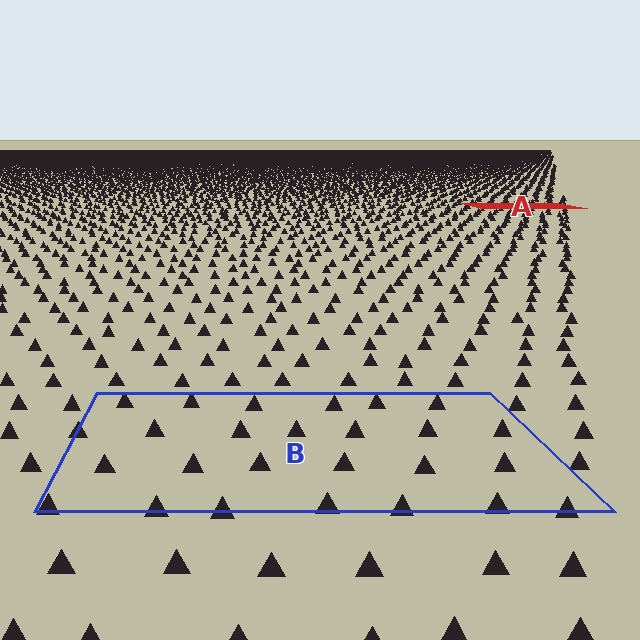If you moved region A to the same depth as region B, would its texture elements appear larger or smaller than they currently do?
They would appear larger. At a closer depth, the same texture elements are projected at a bigger on-screen size.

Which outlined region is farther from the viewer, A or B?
Region A is farther from the viewer — the texture elements inside it appear smaller and more densely packed.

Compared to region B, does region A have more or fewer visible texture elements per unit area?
Region A has more texture elements per unit area — they are packed more densely because it is farther away.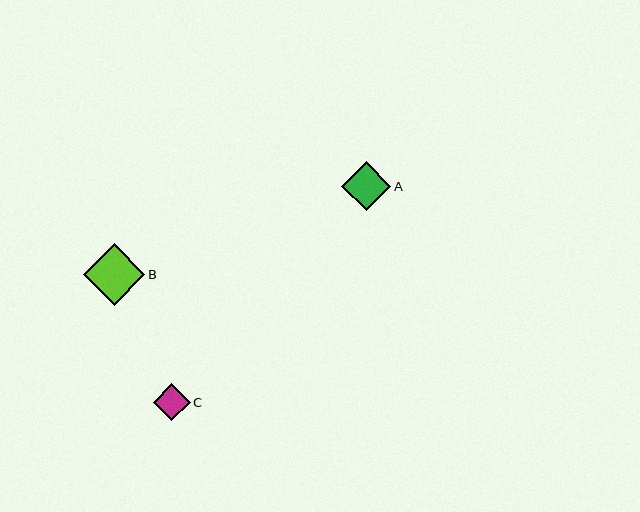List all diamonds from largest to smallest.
From largest to smallest: B, A, C.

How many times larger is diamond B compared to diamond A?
Diamond B is approximately 1.2 times the size of diamond A.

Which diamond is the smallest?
Diamond C is the smallest with a size of approximately 37 pixels.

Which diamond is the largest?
Diamond B is the largest with a size of approximately 61 pixels.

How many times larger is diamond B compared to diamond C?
Diamond B is approximately 1.7 times the size of diamond C.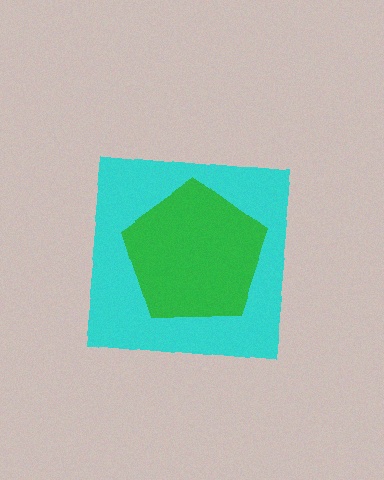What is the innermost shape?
The green pentagon.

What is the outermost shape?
The cyan square.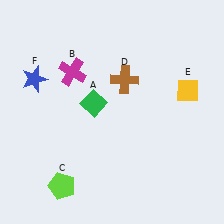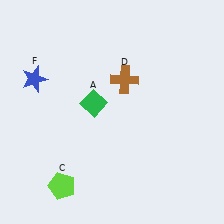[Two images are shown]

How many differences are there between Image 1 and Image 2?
There are 2 differences between the two images.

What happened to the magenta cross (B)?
The magenta cross (B) was removed in Image 2. It was in the top-left area of Image 1.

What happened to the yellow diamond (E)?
The yellow diamond (E) was removed in Image 2. It was in the top-right area of Image 1.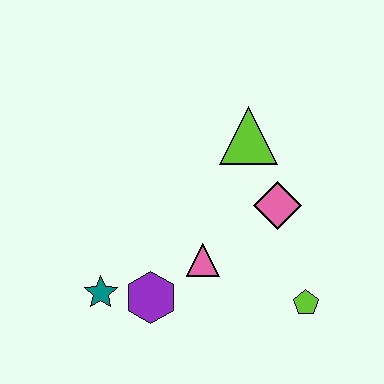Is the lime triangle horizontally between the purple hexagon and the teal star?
No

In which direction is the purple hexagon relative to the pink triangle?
The purple hexagon is to the left of the pink triangle.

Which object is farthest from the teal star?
The lime triangle is farthest from the teal star.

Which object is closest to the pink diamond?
The lime triangle is closest to the pink diamond.